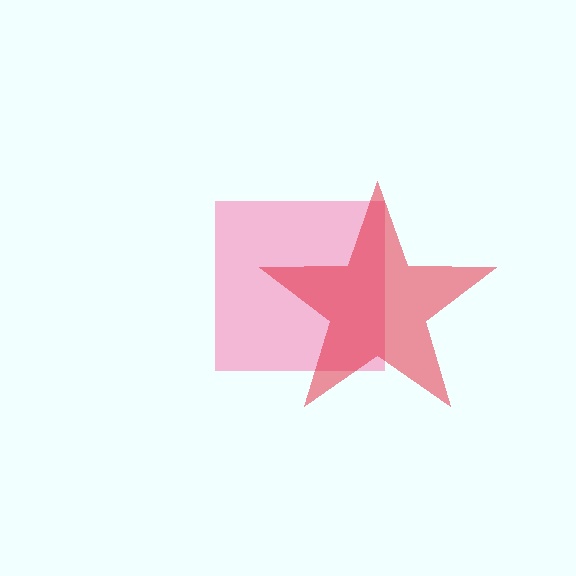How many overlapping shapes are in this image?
There are 2 overlapping shapes in the image.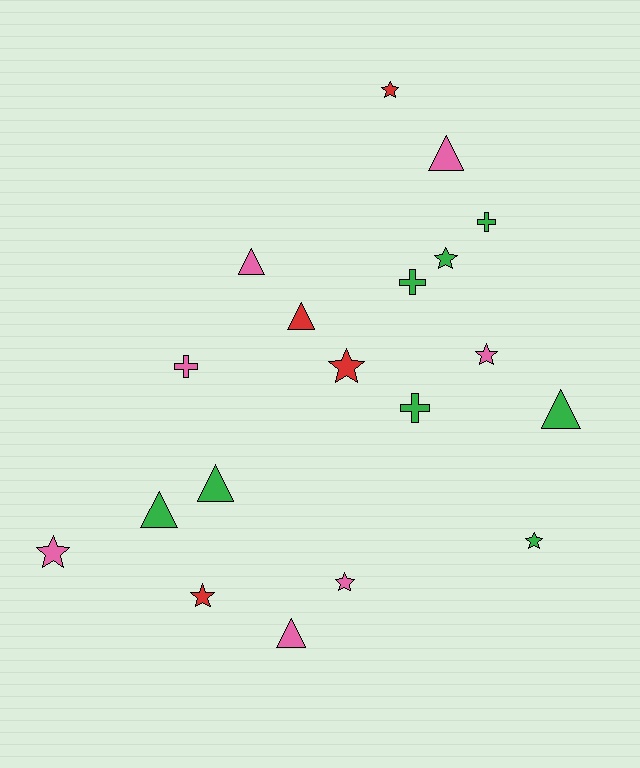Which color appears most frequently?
Green, with 8 objects.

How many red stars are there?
There are 3 red stars.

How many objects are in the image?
There are 19 objects.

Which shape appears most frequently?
Star, with 8 objects.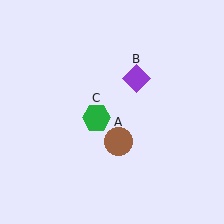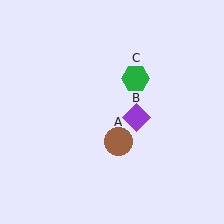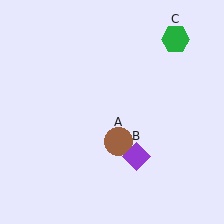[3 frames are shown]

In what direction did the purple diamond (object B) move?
The purple diamond (object B) moved down.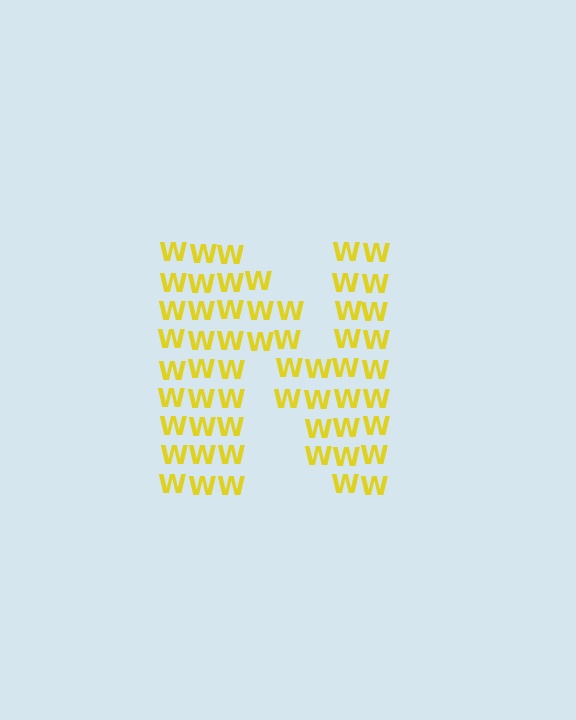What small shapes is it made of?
It is made of small letter W's.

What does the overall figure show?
The overall figure shows the letter N.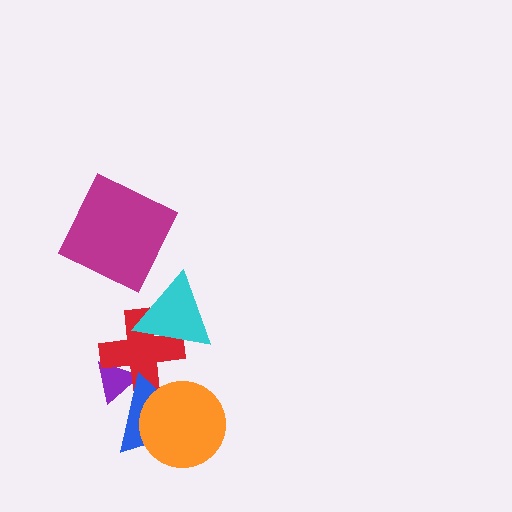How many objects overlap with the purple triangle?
2 objects overlap with the purple triangle.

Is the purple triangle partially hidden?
Yes, it is partially covered by another shape.